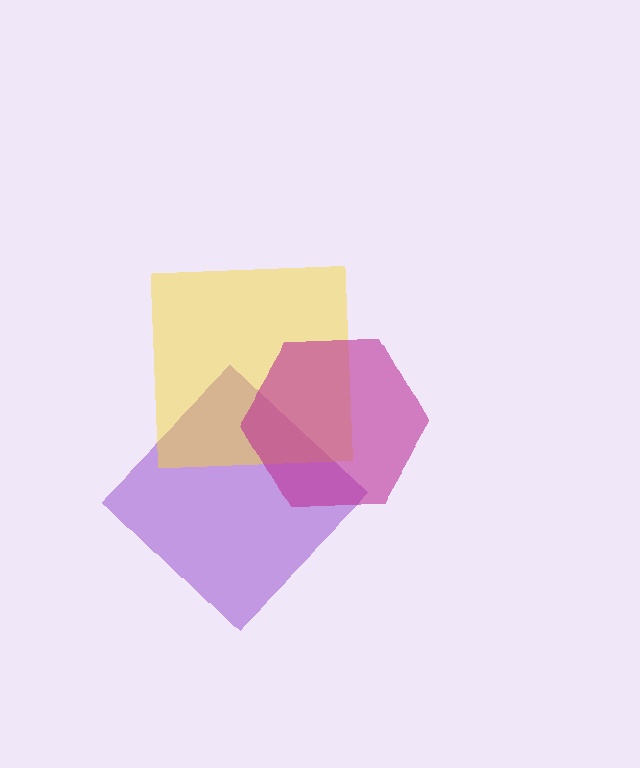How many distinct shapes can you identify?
There are 3 distinct shapes: a purple diamond, a yellow square, a magenta hexagon.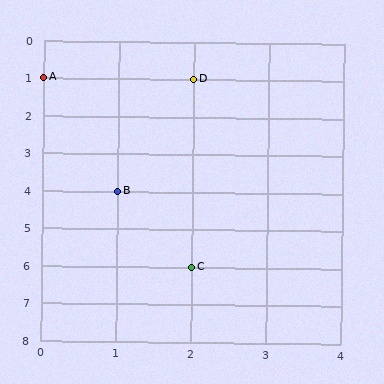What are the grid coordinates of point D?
Point D is at grid coordinates (2, 1).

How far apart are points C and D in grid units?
Points C and D are 5 rows apart.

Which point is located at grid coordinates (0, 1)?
Point A is at (0, 1).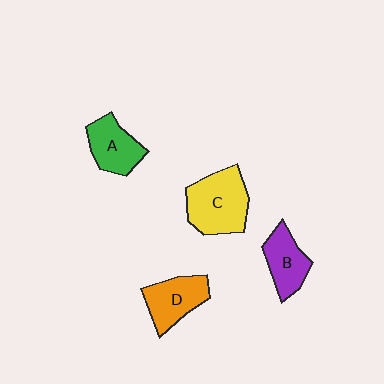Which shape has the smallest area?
Shape B (purple).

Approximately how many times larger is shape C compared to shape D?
Approximately 1.3 times.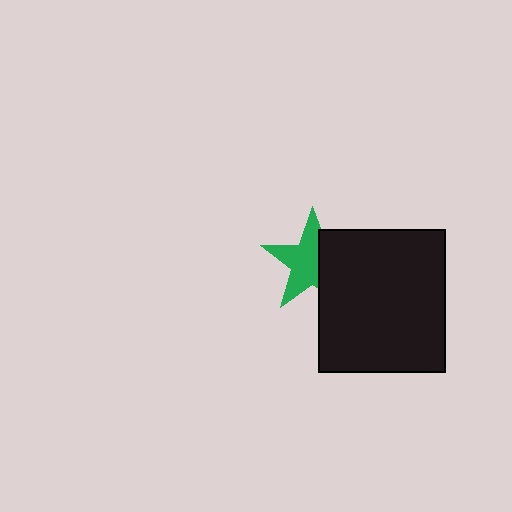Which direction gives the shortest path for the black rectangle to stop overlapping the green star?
Moving right gives the shortest separation.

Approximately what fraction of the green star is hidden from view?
Roughly 40% of the green star is hidden behind the black rectangle.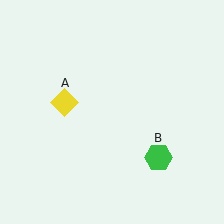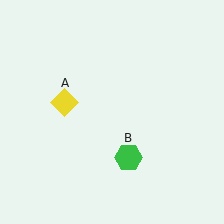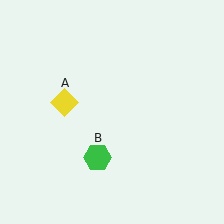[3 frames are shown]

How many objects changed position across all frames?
1 object changed position: green hexagon (object B).